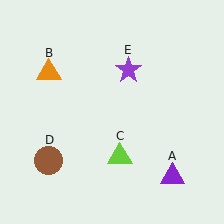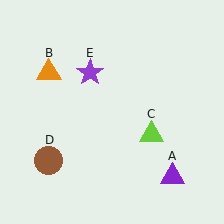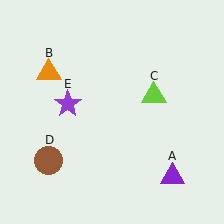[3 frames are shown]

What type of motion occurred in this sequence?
The lime triangle (object C), purple star (object E) rotated counterclockwise around the center of the scene.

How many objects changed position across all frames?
2 objects changed position: lime triangle (object C), purple star (object E).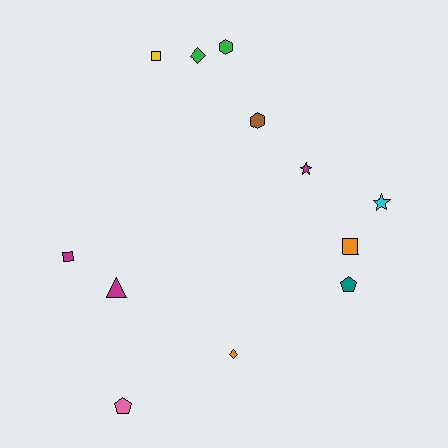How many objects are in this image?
There are 12 objects.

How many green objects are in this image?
There are 2 green objects.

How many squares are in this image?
There are 3 squares.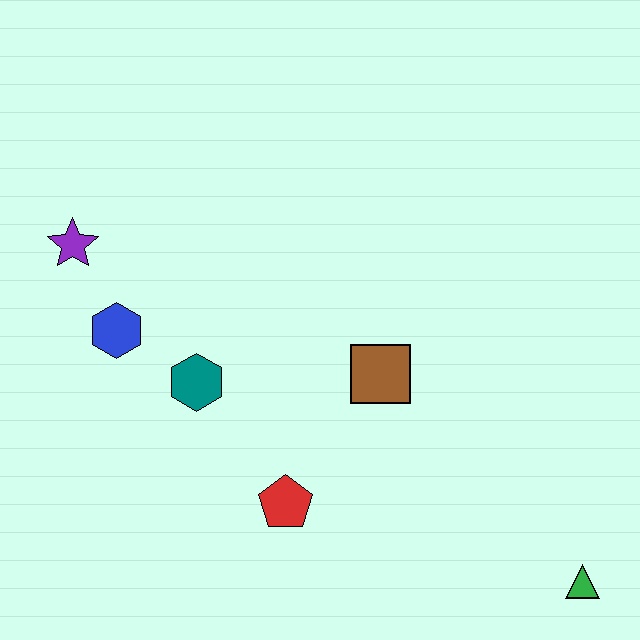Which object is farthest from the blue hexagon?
The green triangle is farthest from the blue hexagon.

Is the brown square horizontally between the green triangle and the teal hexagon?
Yes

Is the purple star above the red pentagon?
Yes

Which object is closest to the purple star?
The blue hexagon is closest to the purple star.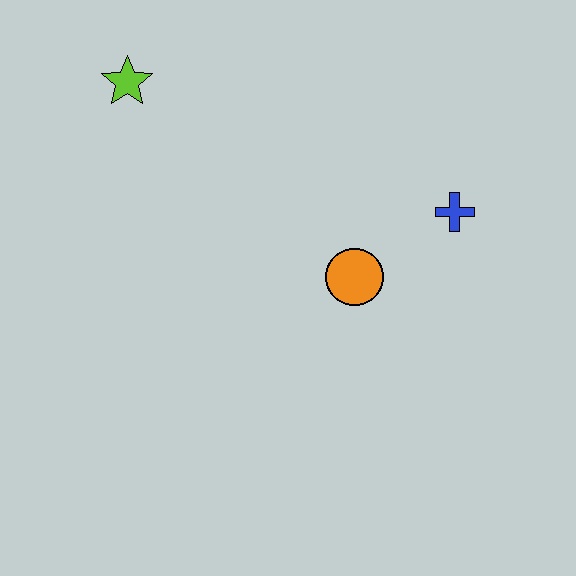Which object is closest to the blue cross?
The orange circle is closest to the blue cross.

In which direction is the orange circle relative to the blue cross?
The orange circle is to the left of the blue cross.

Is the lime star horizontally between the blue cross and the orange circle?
No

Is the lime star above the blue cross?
Yes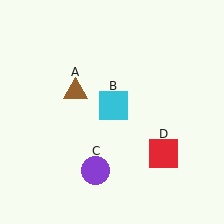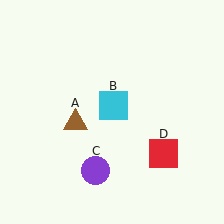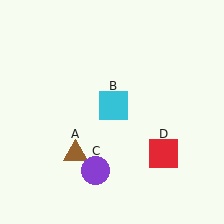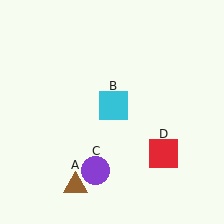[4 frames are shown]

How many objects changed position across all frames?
1 object changed position: brown triangle (object A).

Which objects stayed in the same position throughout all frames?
Cyan square (object B) and purple circle (object C) and red square (object D) remained stationary.